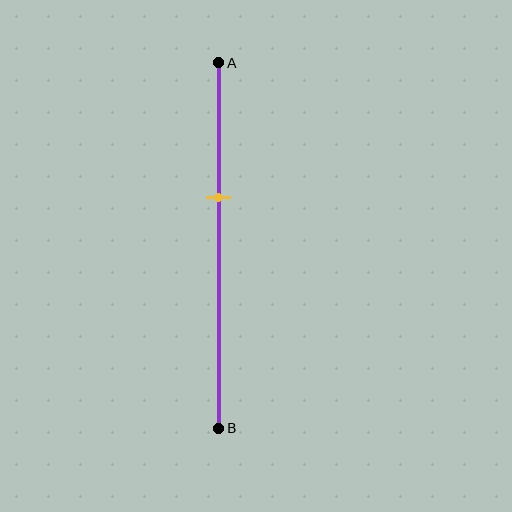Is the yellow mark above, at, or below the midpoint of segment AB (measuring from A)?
The yellow mark is above the midpoint of segment AB.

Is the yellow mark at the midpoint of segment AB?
No, the mark is at about 35% from A, not at the 50% midpoint.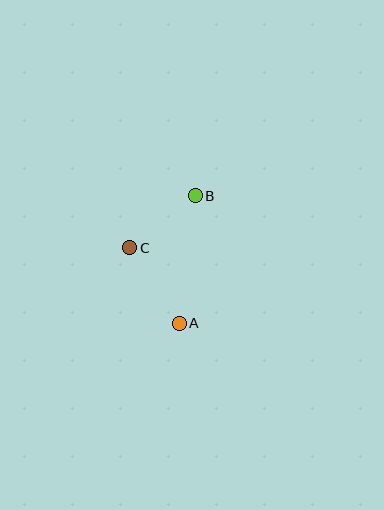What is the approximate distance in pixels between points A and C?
The distance between A and C is approximately 90 pixels.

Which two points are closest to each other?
Points B and C are closest to each other.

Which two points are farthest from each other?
Points A and B are farthest from each other.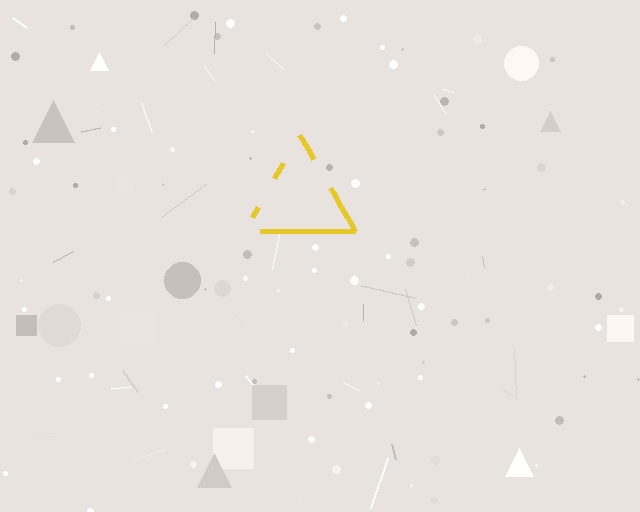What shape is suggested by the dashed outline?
The dashed outline suggests a triangle.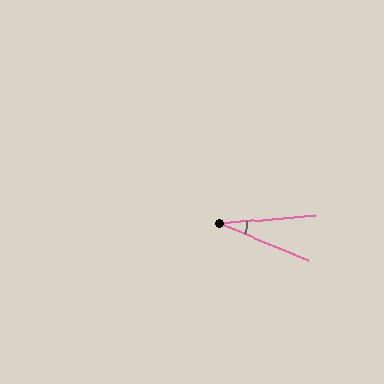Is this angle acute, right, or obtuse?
It is acute.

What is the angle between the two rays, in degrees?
Approximately 27 degrees.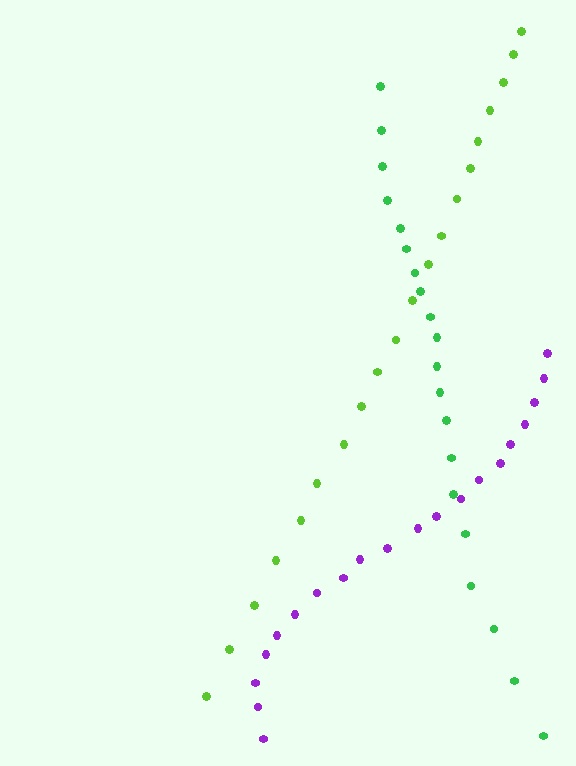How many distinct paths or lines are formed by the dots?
There are 3 distinct paths.